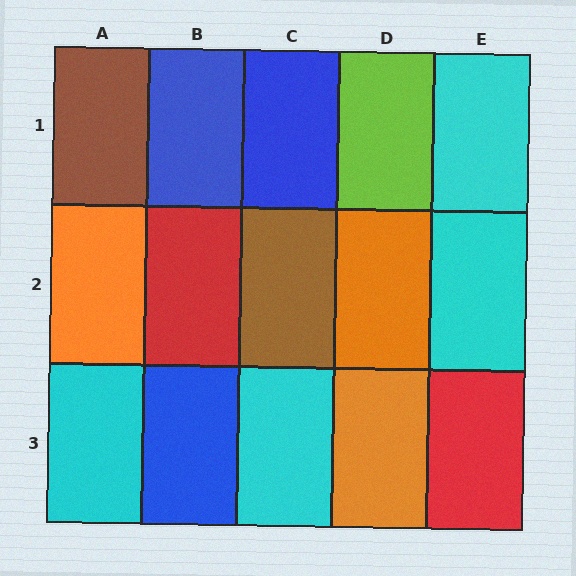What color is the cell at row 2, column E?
Cyan.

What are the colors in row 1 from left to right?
Brown, blue, blue, lime, cyan.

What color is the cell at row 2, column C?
Brown.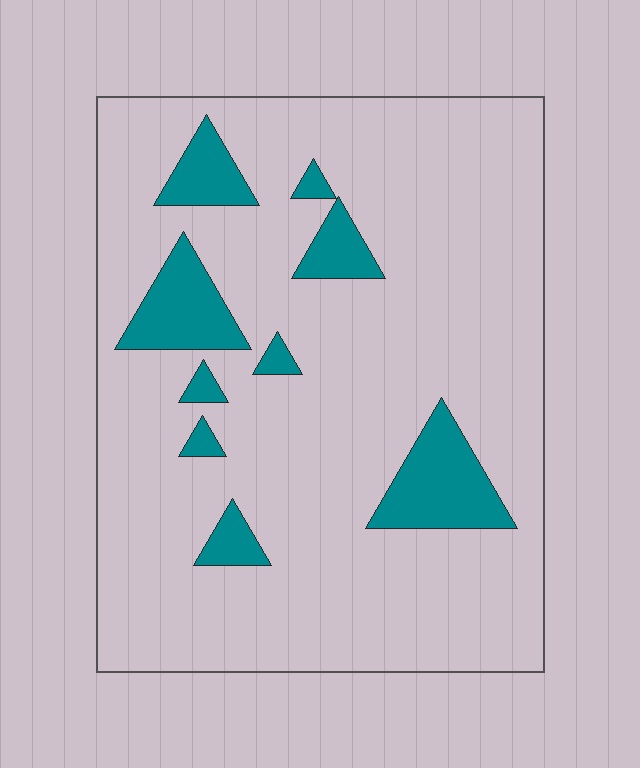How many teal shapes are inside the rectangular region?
9.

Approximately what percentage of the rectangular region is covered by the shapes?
Approximately 15%.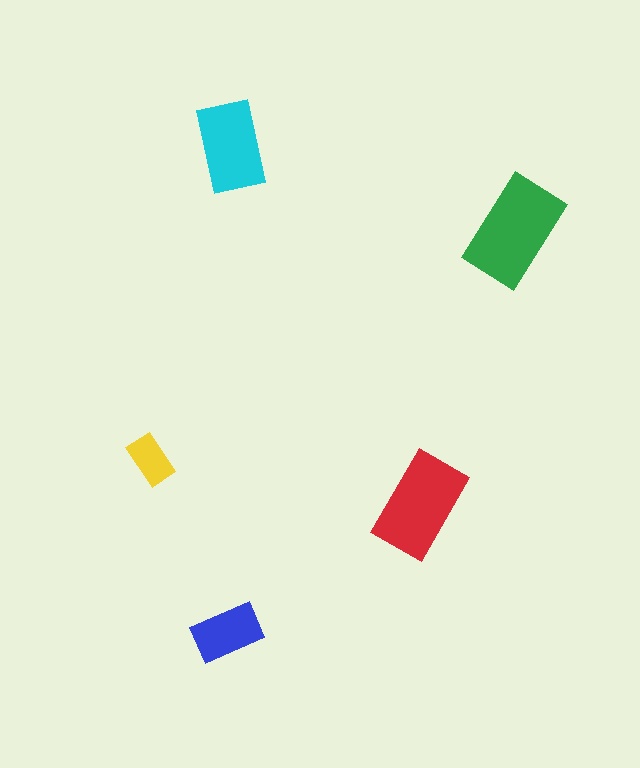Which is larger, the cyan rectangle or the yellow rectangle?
The cyan one.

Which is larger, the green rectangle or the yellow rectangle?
The green one.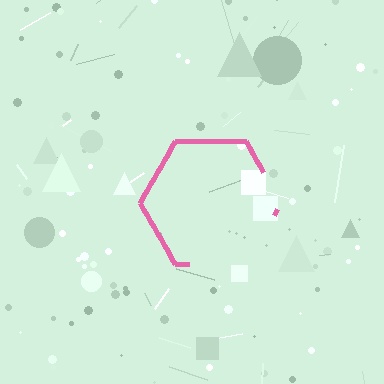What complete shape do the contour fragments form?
The contour fragments form a hexagon.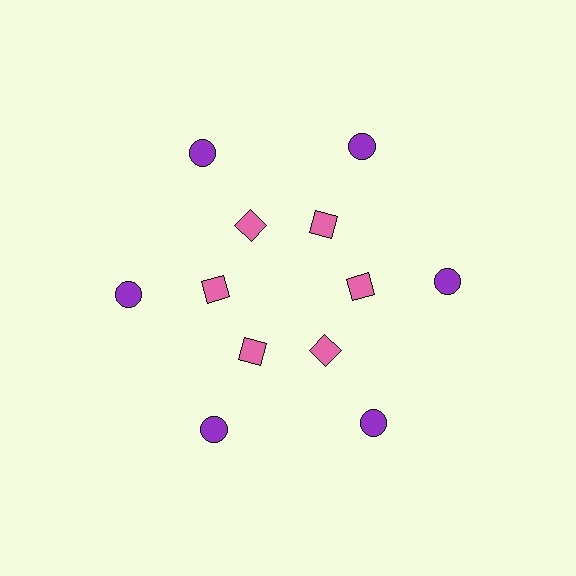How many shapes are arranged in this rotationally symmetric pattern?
There are 12 shapes, arranged in 6 groups of 2.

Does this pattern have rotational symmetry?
Yes, this pattern has 6-fold rotational symmetry. It looks the same after rotating 60 degrees around the center.